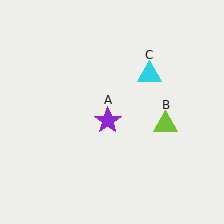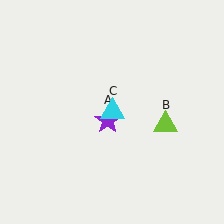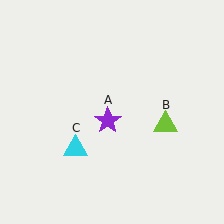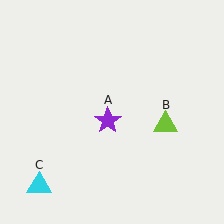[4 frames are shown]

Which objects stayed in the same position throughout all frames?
Purple star (object A) and lime triangle (object B) remained stationary.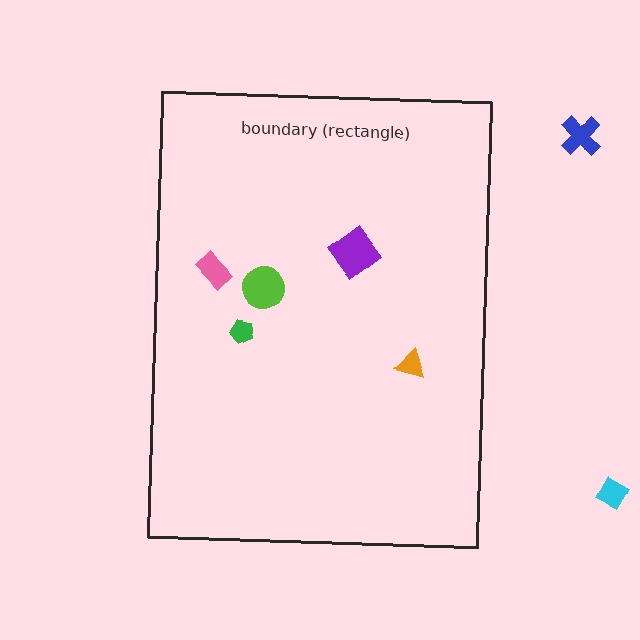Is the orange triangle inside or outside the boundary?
Inside.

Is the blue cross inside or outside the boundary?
Outside.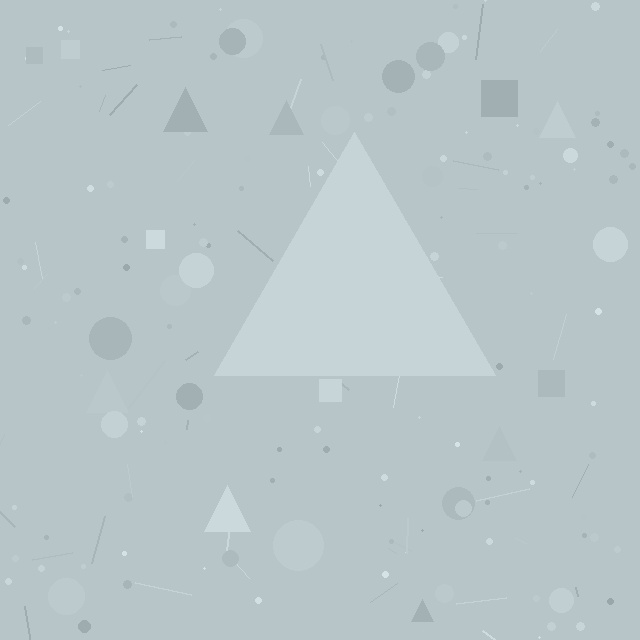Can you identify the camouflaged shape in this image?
The camouflaged shape is a triangle.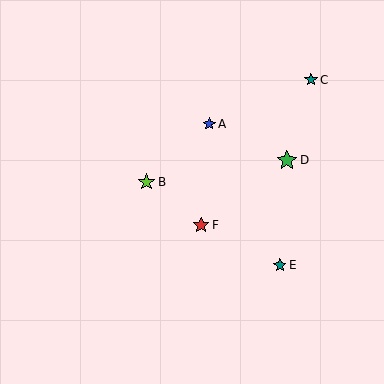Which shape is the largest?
The green star (labeled D) is the largest.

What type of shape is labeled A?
Shape A is a blue star.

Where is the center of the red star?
The center of the red star is at (201, 225).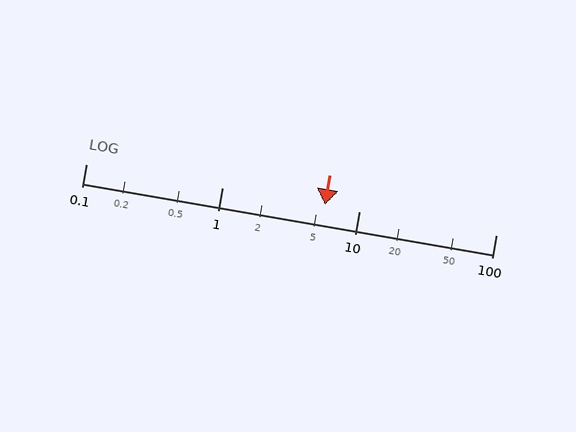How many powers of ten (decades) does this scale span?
The scale spans 3 decades, from 0.1 to 100.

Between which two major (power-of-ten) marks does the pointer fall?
The pointer is between 1 and 10.